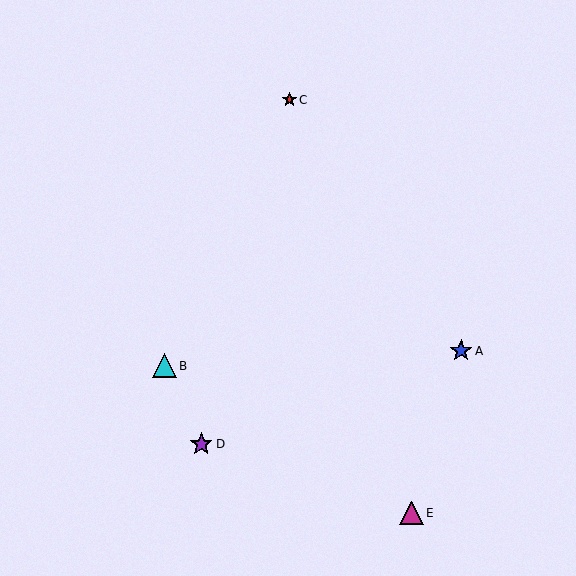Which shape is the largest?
The cyan triangle (labeled B) is the largest.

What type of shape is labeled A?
Shape A is a blue star.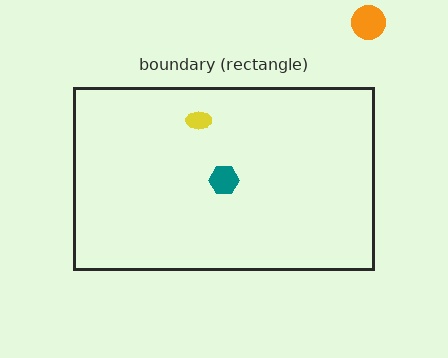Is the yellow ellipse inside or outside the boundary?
Inside.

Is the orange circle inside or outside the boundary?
Outside.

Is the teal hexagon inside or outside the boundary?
Inside.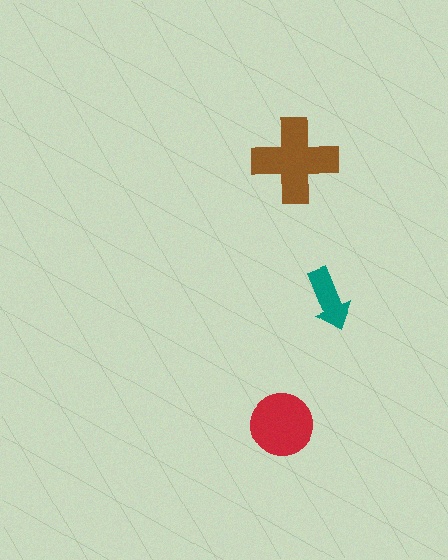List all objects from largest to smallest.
The brown cross, the red circle, the teal arrow.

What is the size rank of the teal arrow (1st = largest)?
3rd.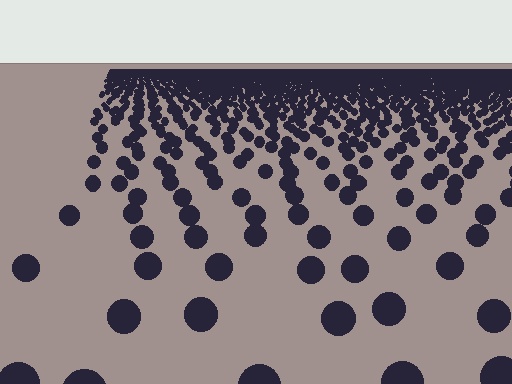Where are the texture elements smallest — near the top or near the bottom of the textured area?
Near the top.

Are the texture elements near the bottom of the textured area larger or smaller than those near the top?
Larger. Near the bottom, elements are closer to the viewer and appear at a bigger on-screen size.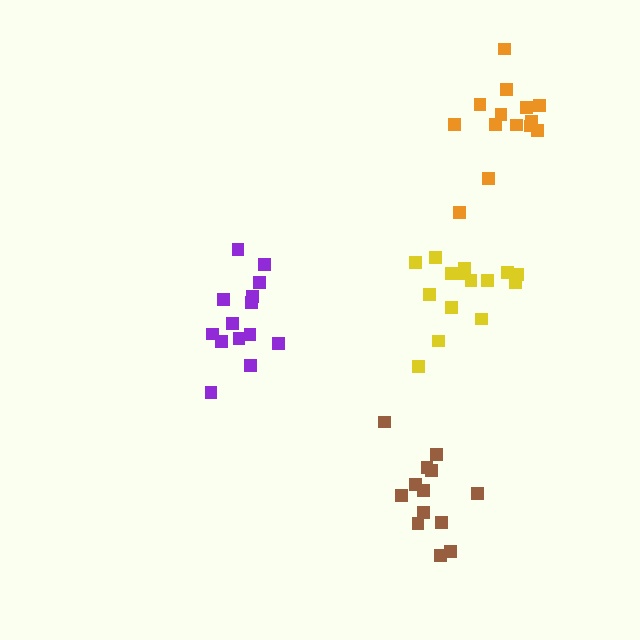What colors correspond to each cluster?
The clusters are colored: yellow, brown, purple, orange.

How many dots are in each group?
Group 1: 15 dots, Group 2: 13 dots, Group 3: 14 dots, Group 4: 14 dots (56 total).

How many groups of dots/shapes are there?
There are 4 groups.